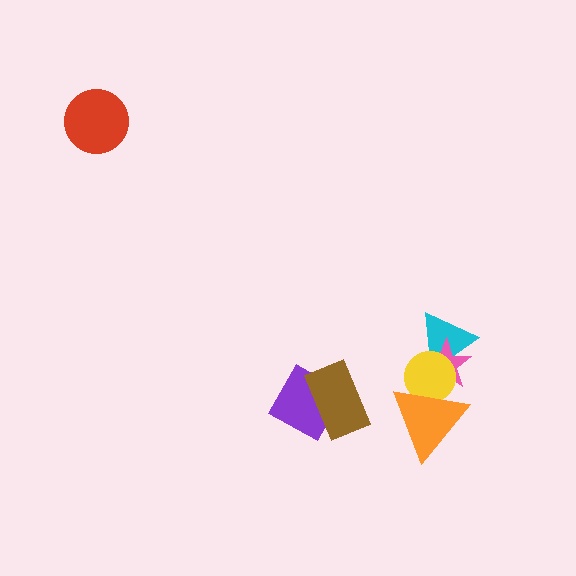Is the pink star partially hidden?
Yes, it is partially covered by another shape.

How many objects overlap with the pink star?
3 objects overlap with the pink star.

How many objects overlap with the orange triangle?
2 objects overlap with the orange triangle.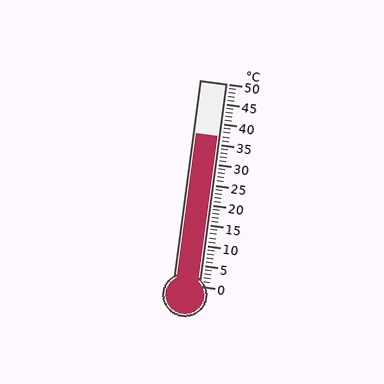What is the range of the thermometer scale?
The thermometer scale ranges from 0°C to 50°C.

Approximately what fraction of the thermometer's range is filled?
The thermometer is filled to approximately 75% of its range.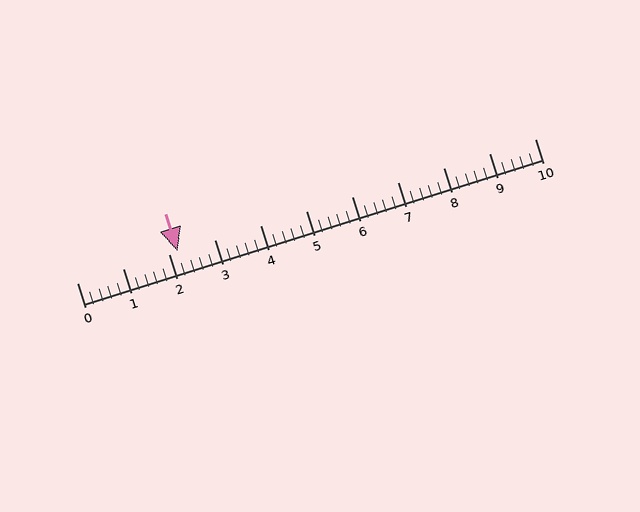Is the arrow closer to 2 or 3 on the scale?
The arrow is closer to 2.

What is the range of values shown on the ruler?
The ruler shows values from 0 to 10.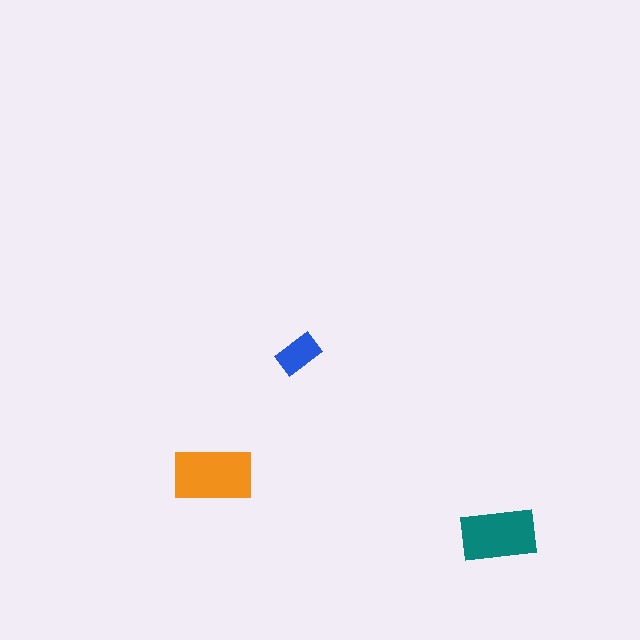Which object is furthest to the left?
The orange rectangle is leftmost.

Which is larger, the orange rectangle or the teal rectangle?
The orange one.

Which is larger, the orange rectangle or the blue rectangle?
The orange one.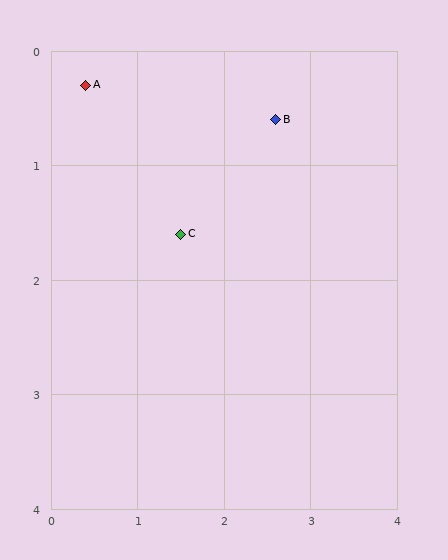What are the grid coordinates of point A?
Point A is at approximately (0.4, 0.3).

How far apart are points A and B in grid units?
Points A and B are about 2.2 grid units apart.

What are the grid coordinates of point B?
Point B is at approximately (2.6, 0.6).